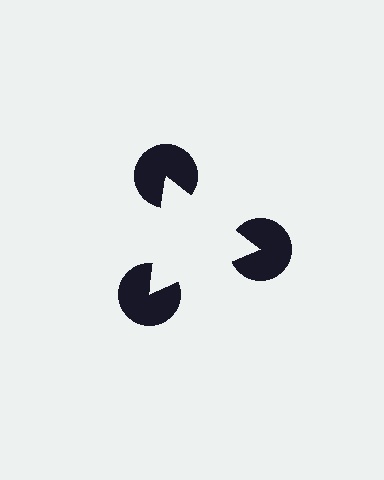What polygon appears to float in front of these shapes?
An illusory triangle — its edges are inferred from the aligned wedge cuts in the pac-man discs, not physically drawn.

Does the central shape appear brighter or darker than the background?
It typically appears slightly brighter than the background, even though no actual brightness change is drawn.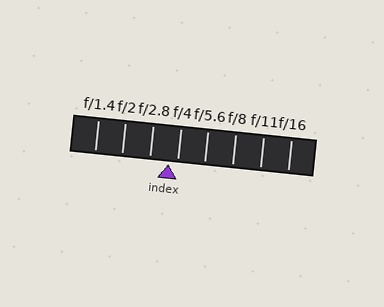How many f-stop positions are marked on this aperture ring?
There are 8 f-stop positions marked.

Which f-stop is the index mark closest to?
The index mark is closest to f/4.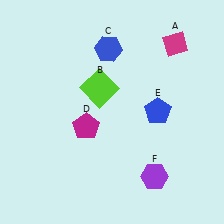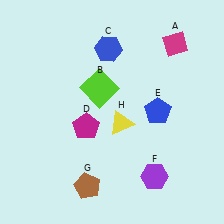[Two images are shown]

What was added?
A brown pentagon (G), a yellow triangle (H) were added in Image 2.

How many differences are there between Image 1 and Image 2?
There are 2 differences between the two images.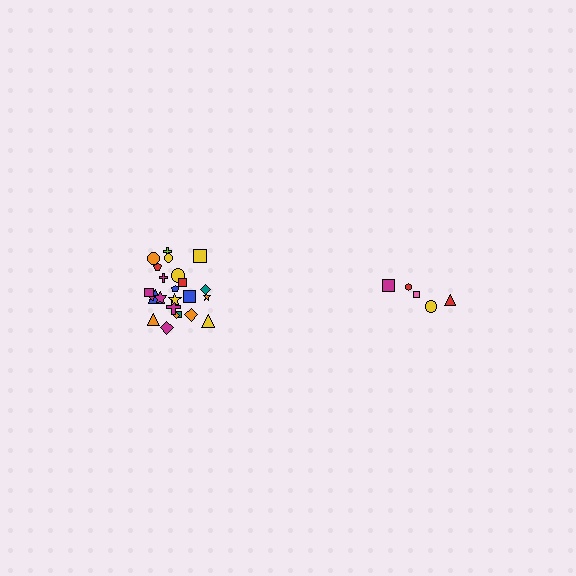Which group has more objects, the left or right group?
The left group.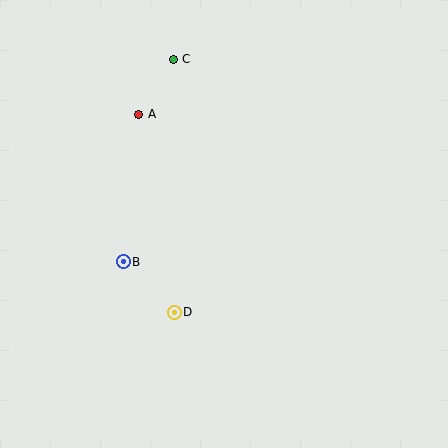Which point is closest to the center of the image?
Point D at (174, 312) is closest to the center.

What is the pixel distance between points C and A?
The distance between C and A is 65 pixels.